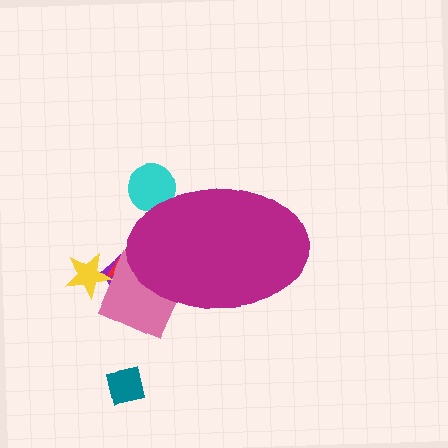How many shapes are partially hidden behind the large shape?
4 shapes are partially hidden.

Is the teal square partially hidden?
No, the teal square is fully visible.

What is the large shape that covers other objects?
A magenta ellipse.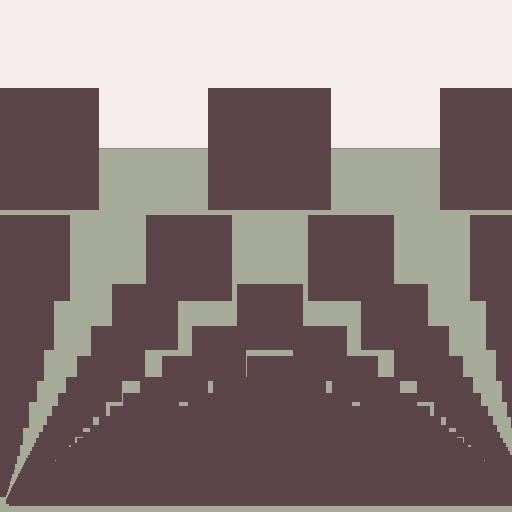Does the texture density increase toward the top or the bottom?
Density increases toward the bottom.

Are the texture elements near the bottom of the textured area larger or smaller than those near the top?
Smaller. The gradient is inverted — elements near the bottom are smaller and denser.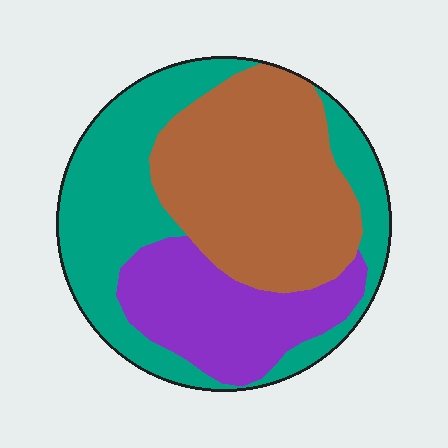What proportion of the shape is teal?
Teal covers 38% of the shape.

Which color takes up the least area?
Purple, at roughly 25%.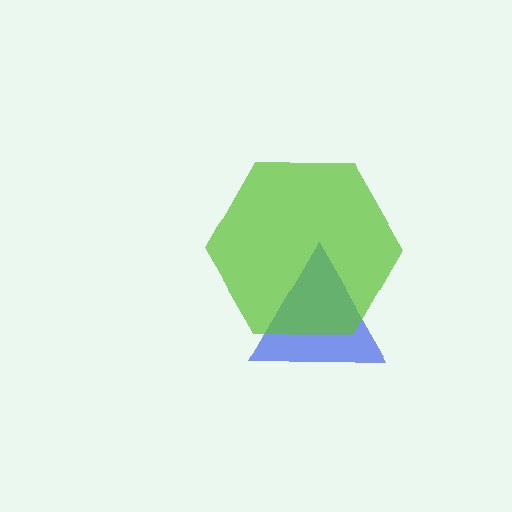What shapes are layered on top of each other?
The layered shapes are: a blue triangle, a lime hexagon.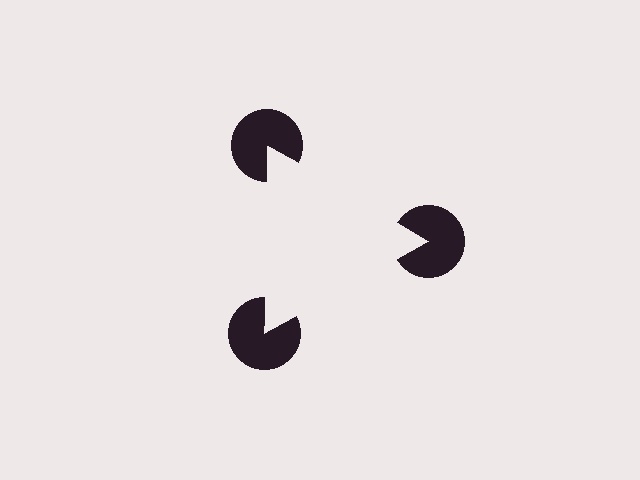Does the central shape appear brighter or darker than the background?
It typically appears slightly brighter than the background, even though no actual brightness change is drawn.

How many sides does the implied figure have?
3 sides.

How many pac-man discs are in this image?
There are 3 — one at each vertex of the illusory triangle.